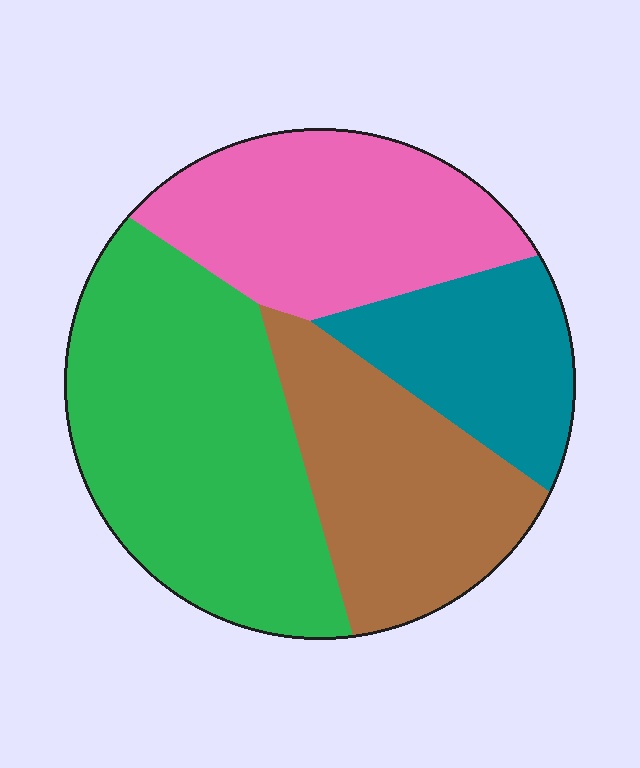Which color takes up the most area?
Green, at roughly 35%.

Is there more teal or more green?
Green.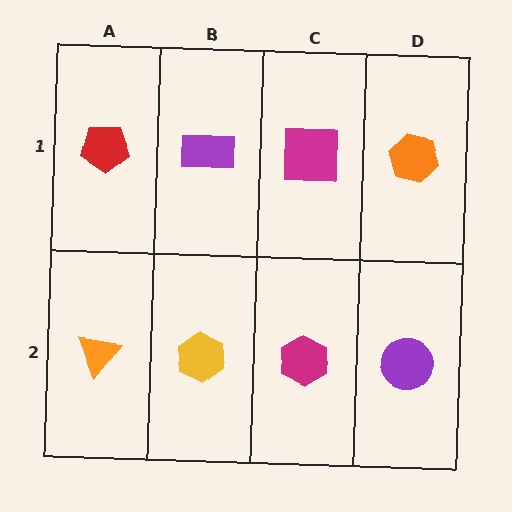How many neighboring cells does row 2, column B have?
3.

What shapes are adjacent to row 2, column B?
A purple rectangle (row 1, column B), an orange triangle (row 2, column A), a magenta hexagon (row 2, column C).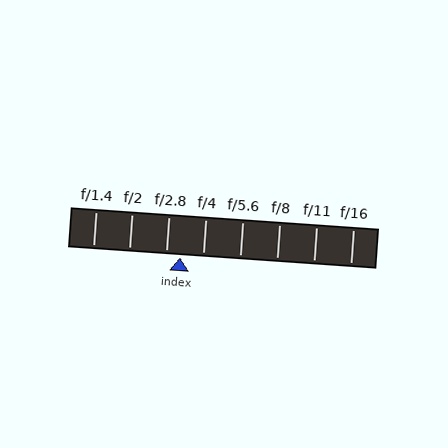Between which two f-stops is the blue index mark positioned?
The index mark is between f/2.8 and f/4.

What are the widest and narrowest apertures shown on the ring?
The widest aperture shown is f/1.4 and the narrowest is f/16.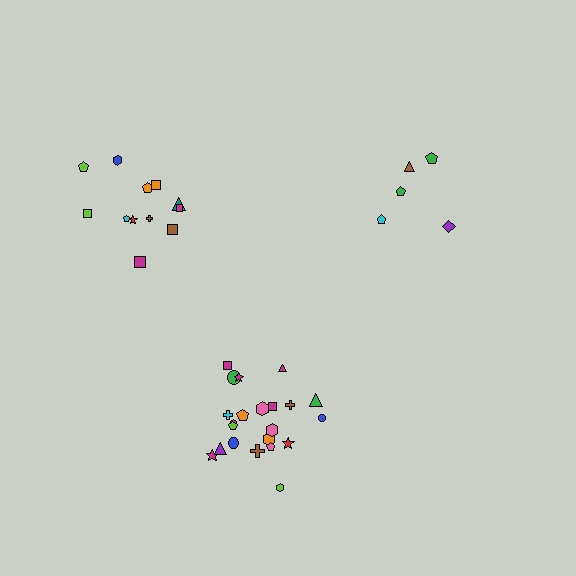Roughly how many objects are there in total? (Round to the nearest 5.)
Roughly 40 objects in total.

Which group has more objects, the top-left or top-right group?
The top-left group.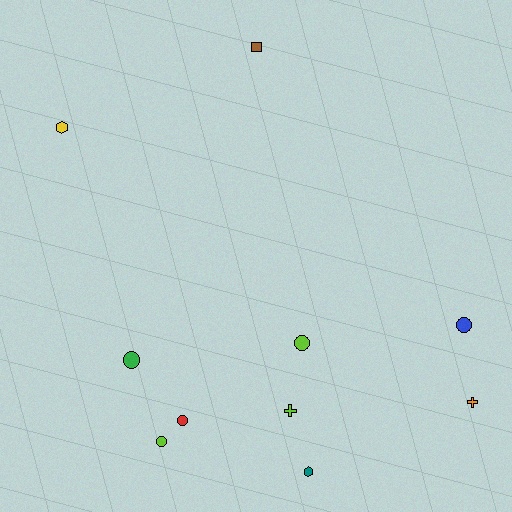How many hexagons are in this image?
There are 2 hexagons.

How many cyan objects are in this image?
There are no cyan objects.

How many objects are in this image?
There are 10 objects.